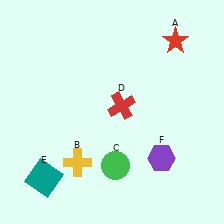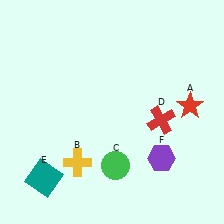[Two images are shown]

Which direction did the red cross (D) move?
The red cross (D) moved right.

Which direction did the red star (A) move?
The red star (A) moved down.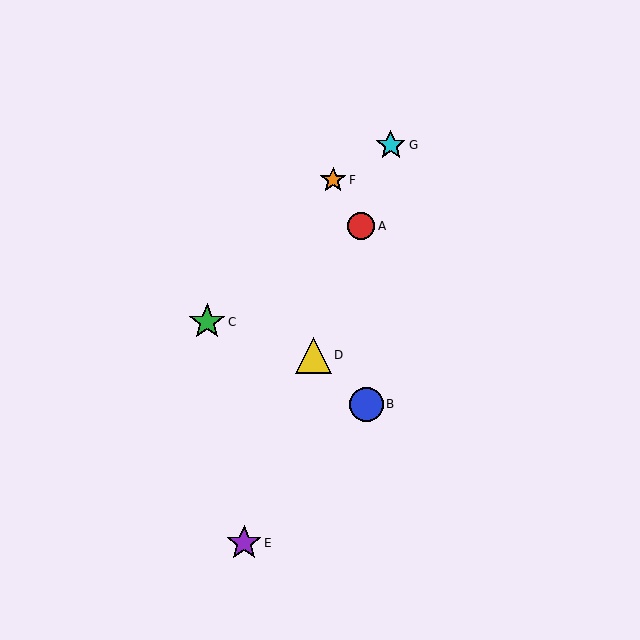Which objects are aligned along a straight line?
Objects A, D, E, G are aligned along a straight line.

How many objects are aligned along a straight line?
4 objects (A, D, E, G) are aligned along a straight line.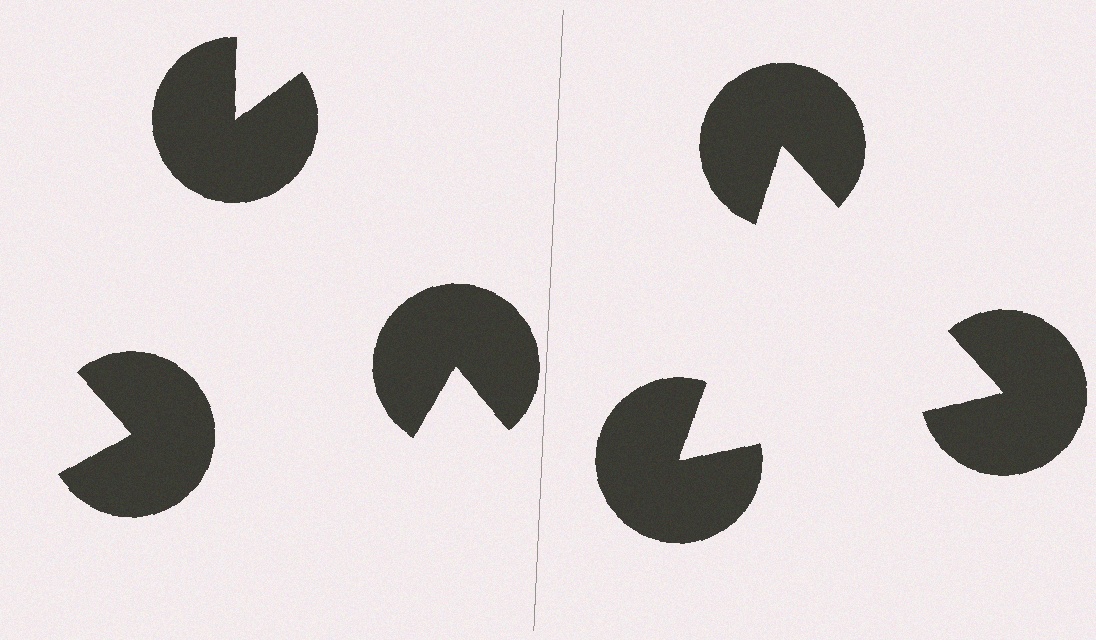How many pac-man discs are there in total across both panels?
6 — 3 on each side.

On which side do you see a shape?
An illusory triangle appears on the right side. On the left side the wedge cuts are rotated, so no coherent shape forms.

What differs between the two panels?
The pac-man discs are positioned identically on both sides; only the wedge orientations differ. On the right they align to a triangle; on the left they are misaligned.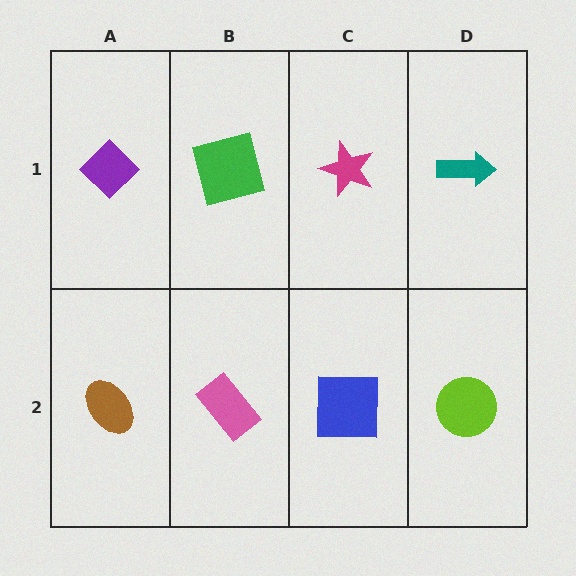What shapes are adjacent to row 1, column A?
A brown ellipse (row 2, column A), a green square (row 1, column B).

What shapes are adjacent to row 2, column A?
A purple diamond (row 1, column A), a pink rectangle (row 2, column B).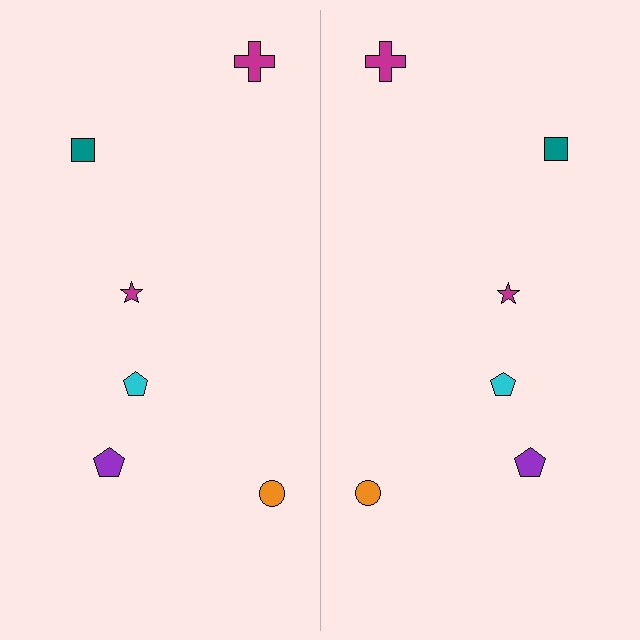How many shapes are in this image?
There are 12 shapes in this image.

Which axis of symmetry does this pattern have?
The pattern has a vertical axis of symmetry running through the center of the image.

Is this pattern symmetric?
Yes, this pattern has bilateral (reflection) symmetry.